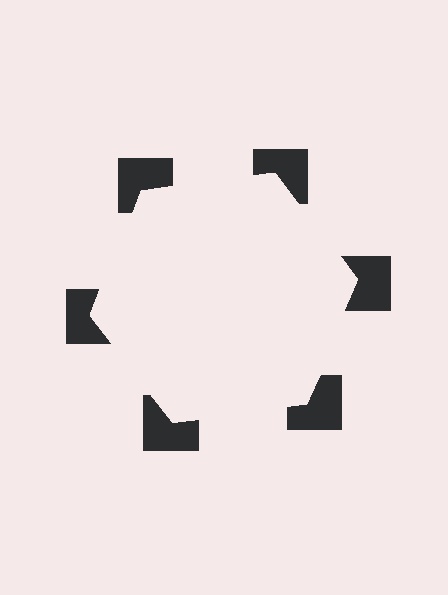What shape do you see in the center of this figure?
An illusory hexagon — its edges are inferred from the aligned wedge cuts in the notched squares, not physically drawn.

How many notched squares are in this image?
There are 6 — one at each vertex of the illusory hexagon.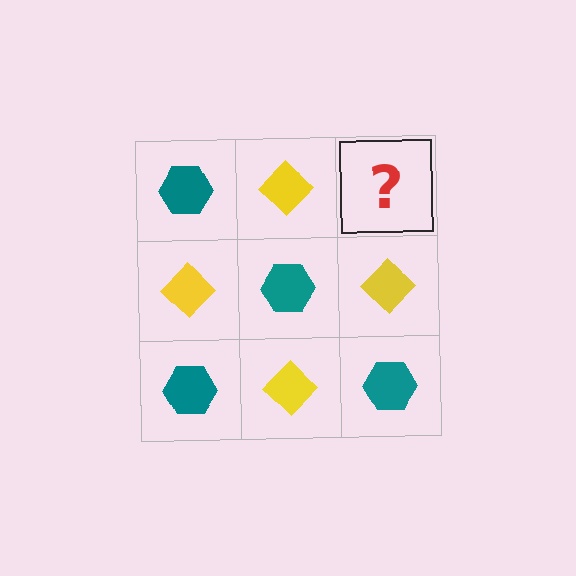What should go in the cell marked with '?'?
The missing cell should contain a teal hexagon.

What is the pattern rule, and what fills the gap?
The rule is that it alternates teal hexagon and yellow diamond in a checkerboard pattern. The gap should be filled with a teal hexagon.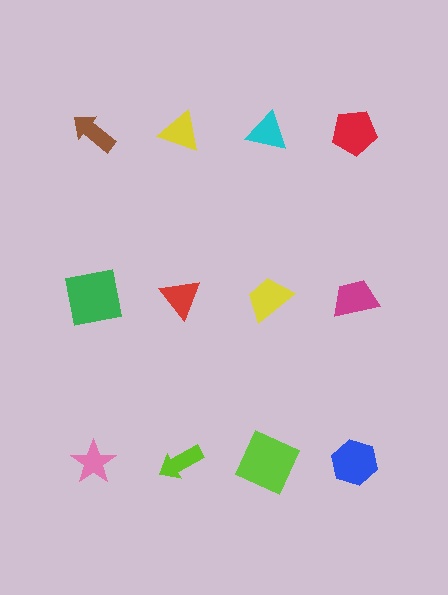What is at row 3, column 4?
A blue hexagon.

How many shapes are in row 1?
4 shapes.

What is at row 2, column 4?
A magenta trapezoid.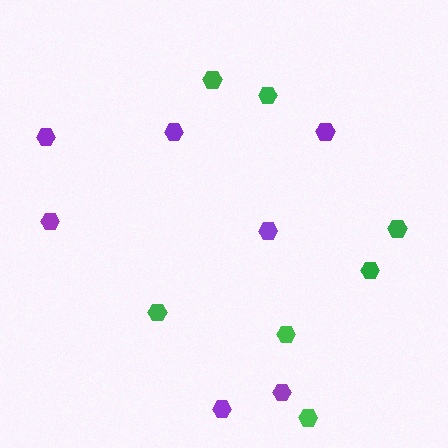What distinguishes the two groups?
There are 2 groups: one group of green hexagons (7) and one group of purple hexagons (7).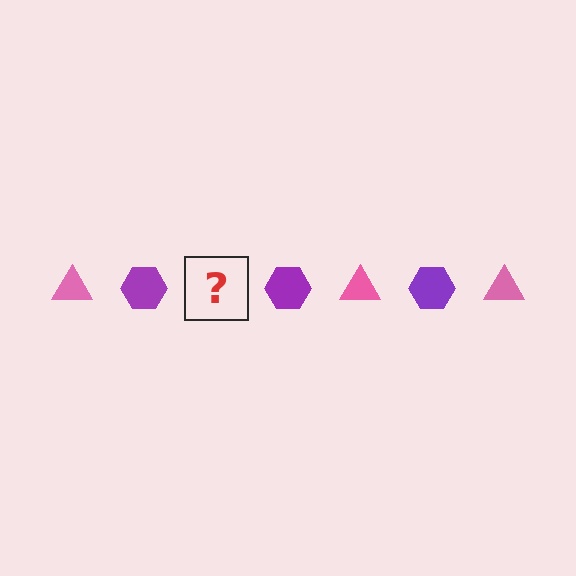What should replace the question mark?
The question mark should be replaced with a pink triangle.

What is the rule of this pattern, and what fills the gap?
The rule is that the pattern alternates between pink triangle and purple hexagon. The gap should be filled with a pink triangle.